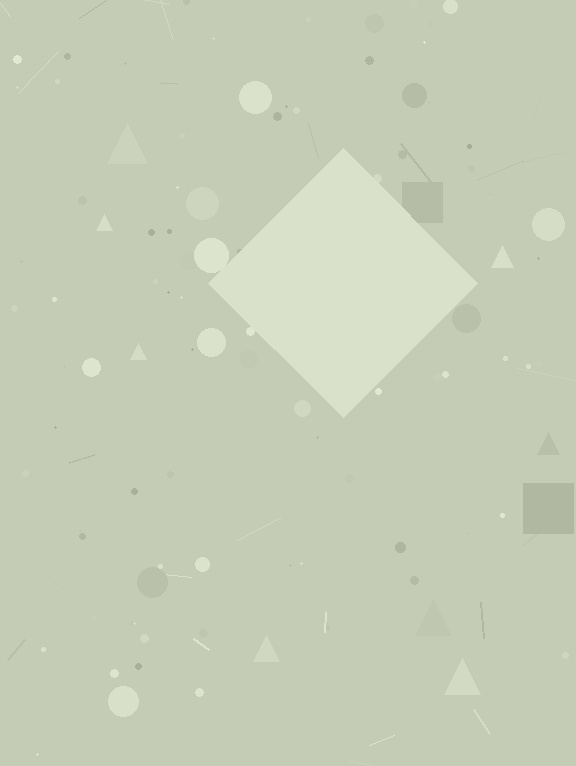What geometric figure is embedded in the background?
A diamond is embedded in the background.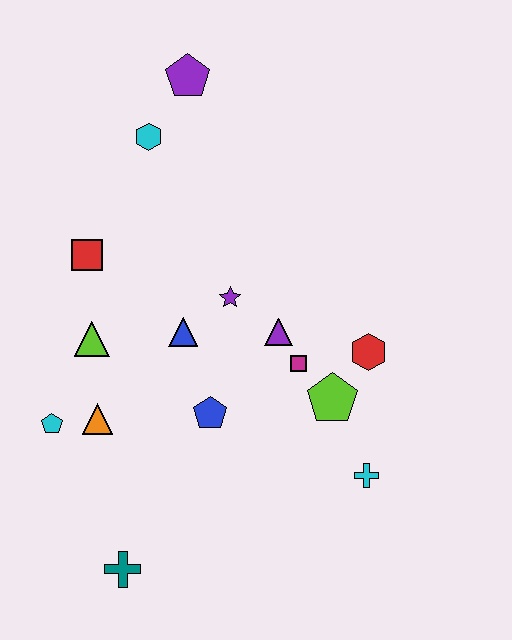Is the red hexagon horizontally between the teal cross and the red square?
No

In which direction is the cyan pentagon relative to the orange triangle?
The cyan pentagon is to the left of the orange triangle.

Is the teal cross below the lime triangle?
Yes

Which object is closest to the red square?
The lime triangle is closest to the red square.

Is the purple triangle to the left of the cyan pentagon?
No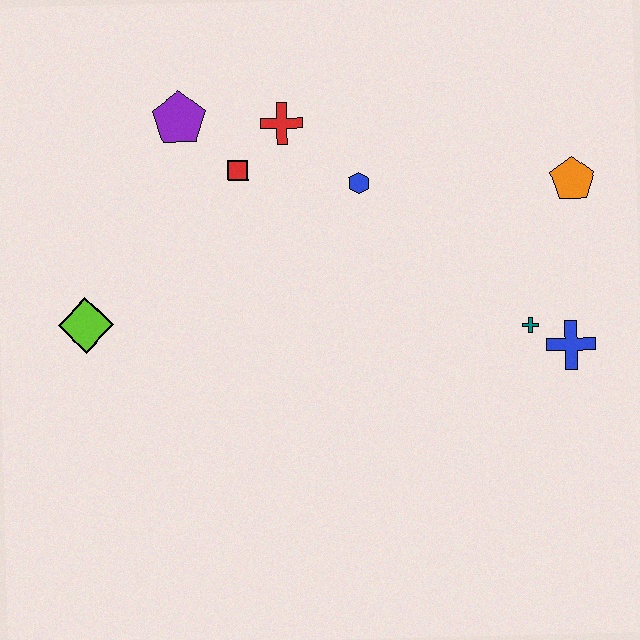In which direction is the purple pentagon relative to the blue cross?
The purple pentagon is to the left of the blue cross.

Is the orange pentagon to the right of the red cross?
Yes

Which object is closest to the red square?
The red cross is closest to the red square.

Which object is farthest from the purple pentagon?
The blue cross is farthest from the purple pentagon.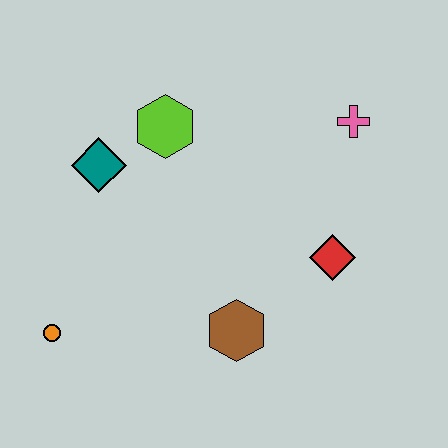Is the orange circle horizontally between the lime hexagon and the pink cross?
No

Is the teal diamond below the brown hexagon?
No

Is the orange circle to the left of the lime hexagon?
Yes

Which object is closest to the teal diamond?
The lime hexagon is closest to the teal diamond.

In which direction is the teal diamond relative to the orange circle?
The teal diamond is above the orange circle.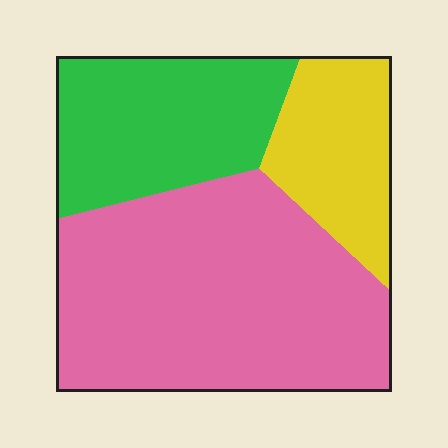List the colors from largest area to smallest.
From largest to smallest: pink, green, yellow.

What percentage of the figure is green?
Green takes up about one quarter (1/4) of the figure.